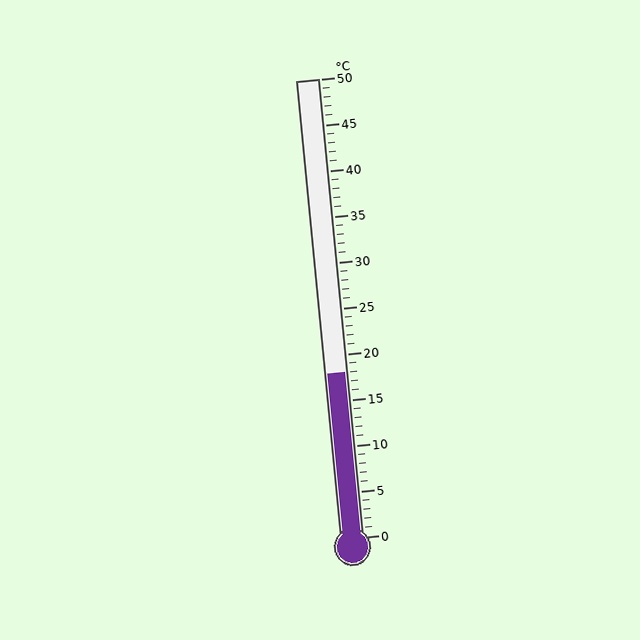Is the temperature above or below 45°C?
The temperature is below 45°C.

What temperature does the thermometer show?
The thermometer shows approximately 18°C.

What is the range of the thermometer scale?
The thermometer scale ranges from 0°C to 50°C.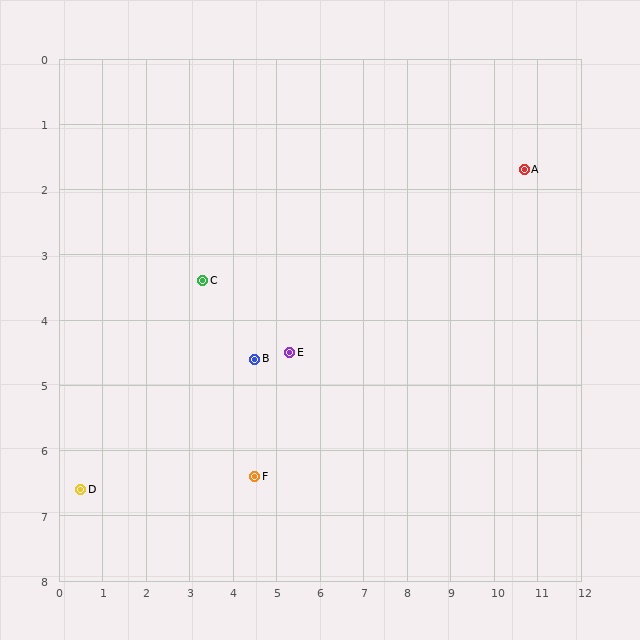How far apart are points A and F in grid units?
Points A and F are about 7.8 grid units apart.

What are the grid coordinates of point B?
Point B is at approximately (4.5, 4.6).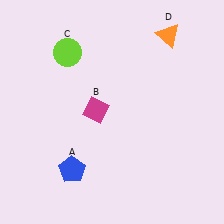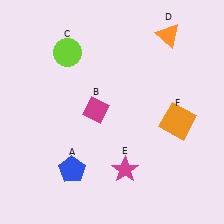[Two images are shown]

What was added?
A magenta star (E), an orange square (F) were added in Image 2.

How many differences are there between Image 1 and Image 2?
There are 2 differences between the two images.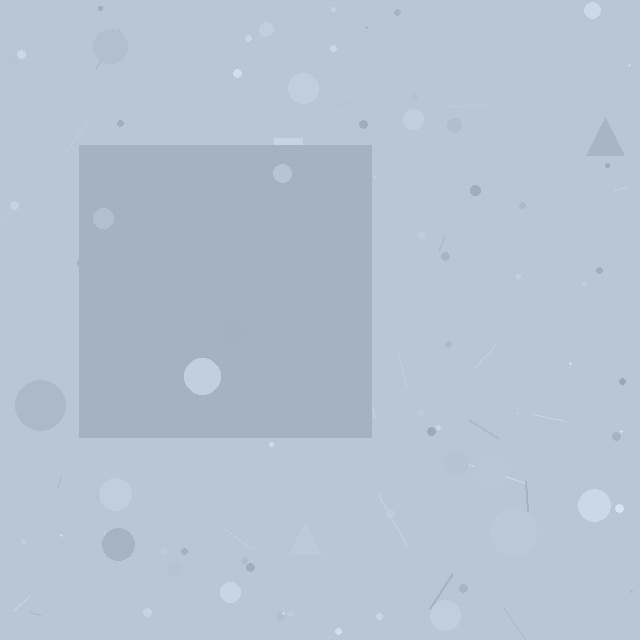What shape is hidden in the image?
A square is hidden in the image.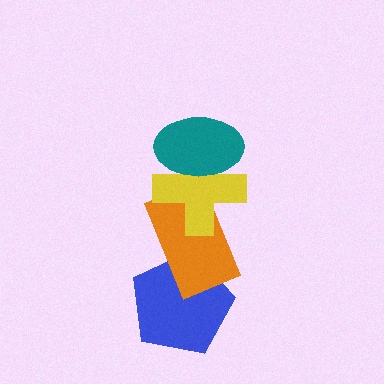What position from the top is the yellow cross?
The yellow cross is 2nd from the top.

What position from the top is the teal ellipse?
The teal ellipse is 1st from the top.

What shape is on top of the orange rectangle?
The yellow cross is on top of the orange rectangle.